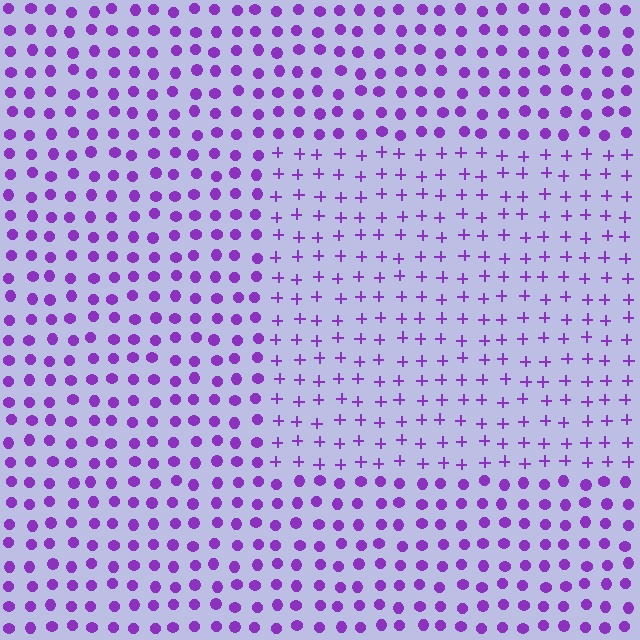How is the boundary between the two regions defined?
The boundary is defined by a change in element shape: plus signs inside vs. circles outside. All elements share the same color and spacing.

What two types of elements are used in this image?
The image uses plus signs inside the rectangle region and circles outside it.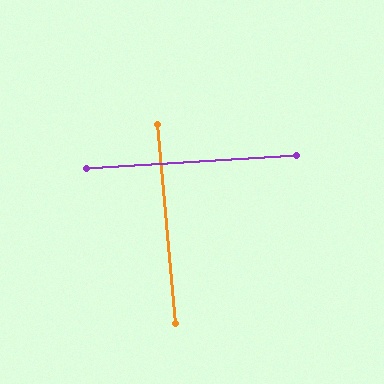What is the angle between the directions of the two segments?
Approximately 89 degrees.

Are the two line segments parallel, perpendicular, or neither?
Perpendicular — they meet at approximately 89°.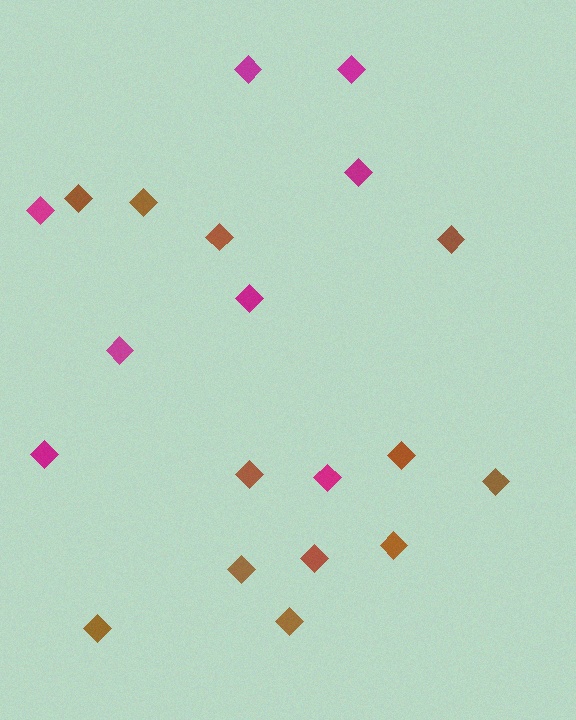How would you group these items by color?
There are 2 groups: one group of magenta diamonds (8) and one group of brown diamonds (12).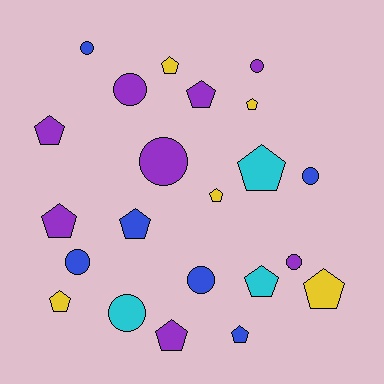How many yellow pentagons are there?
There are 5 yellow pentagons.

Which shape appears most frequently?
Pentagon, with 13 objects.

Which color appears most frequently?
Purple, with 8 objects.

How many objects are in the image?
There are 22 objects.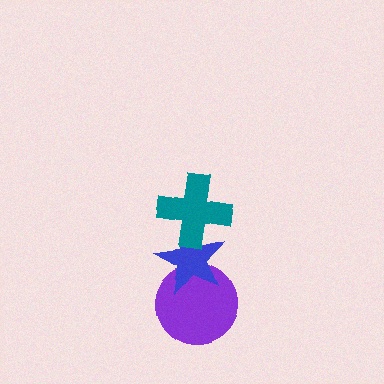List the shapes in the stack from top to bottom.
From top to bottom: the teal cross, the blue star, the purple circle.